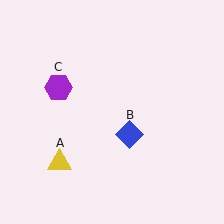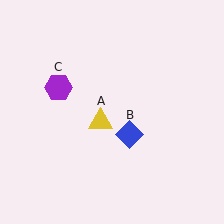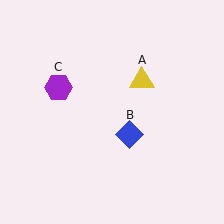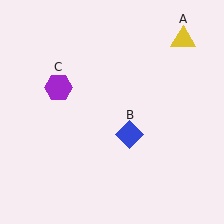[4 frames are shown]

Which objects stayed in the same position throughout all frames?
Blue diamond (object B) and purple hexagon (object C) remained stationary.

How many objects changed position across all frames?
1 object changed position: yellow triangle (object A).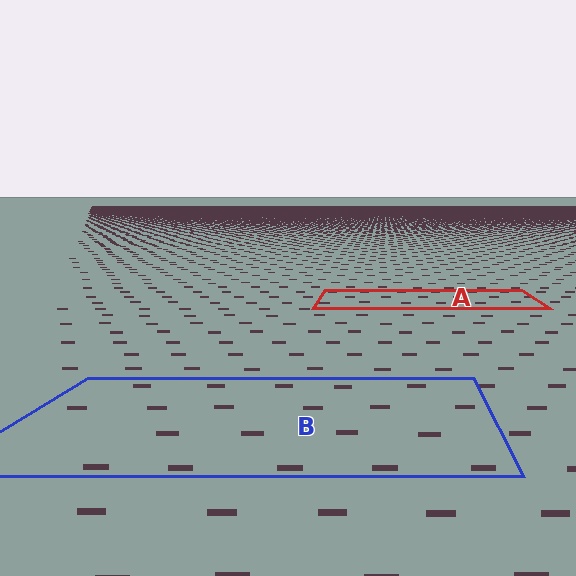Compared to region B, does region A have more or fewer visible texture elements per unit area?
Region A has more texture elements per unit area — they are packed more densely because it is farther away.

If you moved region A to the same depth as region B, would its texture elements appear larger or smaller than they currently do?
They would appear larger. At a closer depth, the same texture elements are projected at a bigger on-screen size.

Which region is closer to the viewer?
Region B is closer. The texture elements there are larger and more spread out.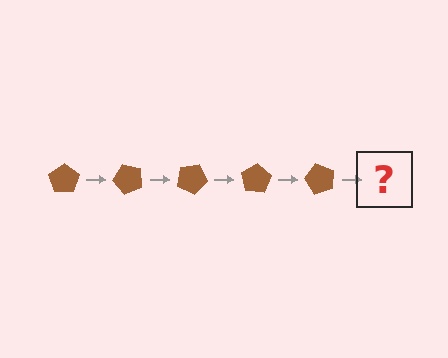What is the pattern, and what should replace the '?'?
The pattern is that the pentagon rotates 50 degrees each step. The '?' should be a brown pentagon rotated 250 degrees.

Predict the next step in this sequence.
The next step is a brown pentagon rotated 250 degrees.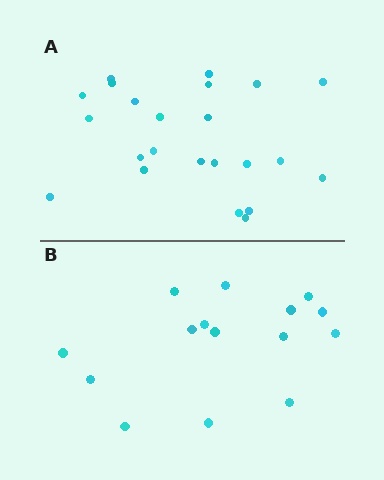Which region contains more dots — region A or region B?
Region A (the top region) has more dots.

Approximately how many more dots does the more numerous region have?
Region A has roughly 8 or so more dots than region B.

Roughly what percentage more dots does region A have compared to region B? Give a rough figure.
About 55% more.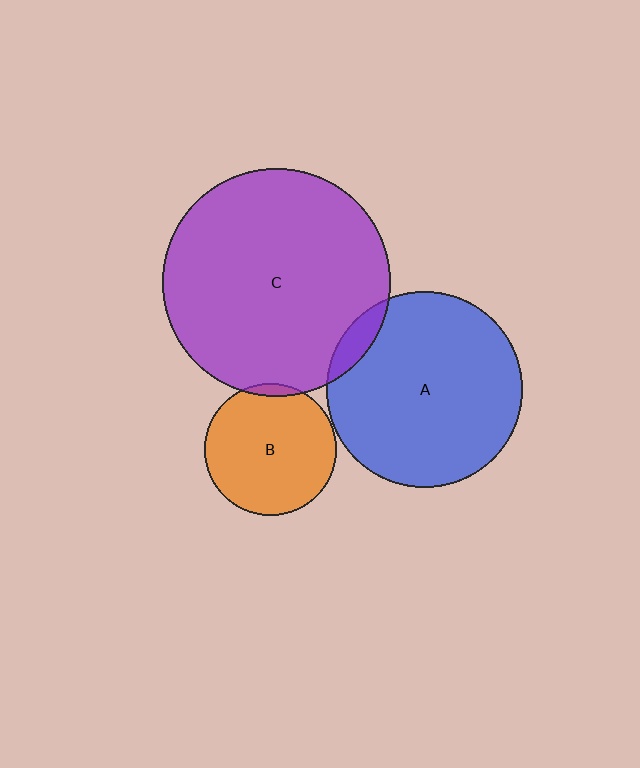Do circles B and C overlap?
Yes.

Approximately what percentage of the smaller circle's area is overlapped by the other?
Approximately 5%.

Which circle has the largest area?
Circle C (purple).